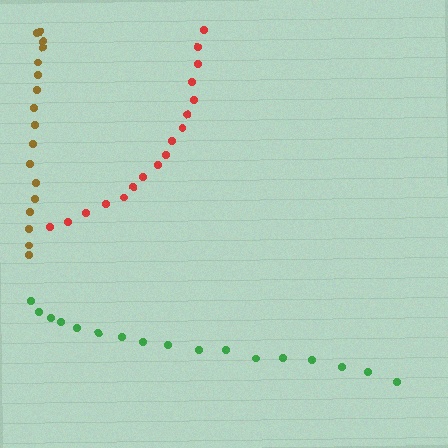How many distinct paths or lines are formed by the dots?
There are 3 distinct paths.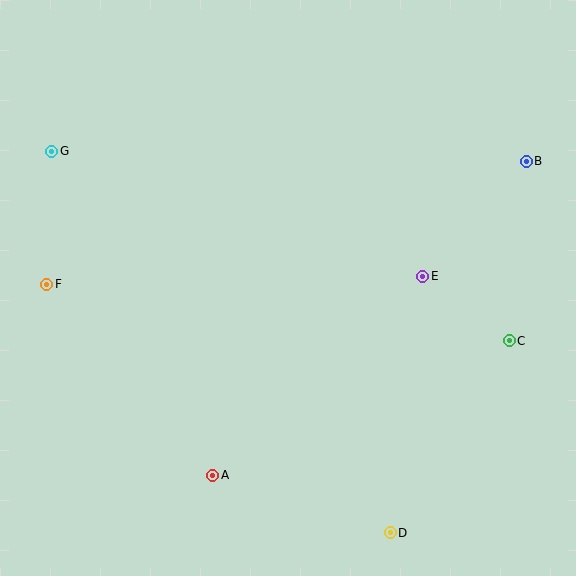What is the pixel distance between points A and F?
The distance between A and F is 253 pixels.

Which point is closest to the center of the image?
Point E at (423, 276) is closest to the center.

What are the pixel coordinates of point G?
Point G is at (52, 151).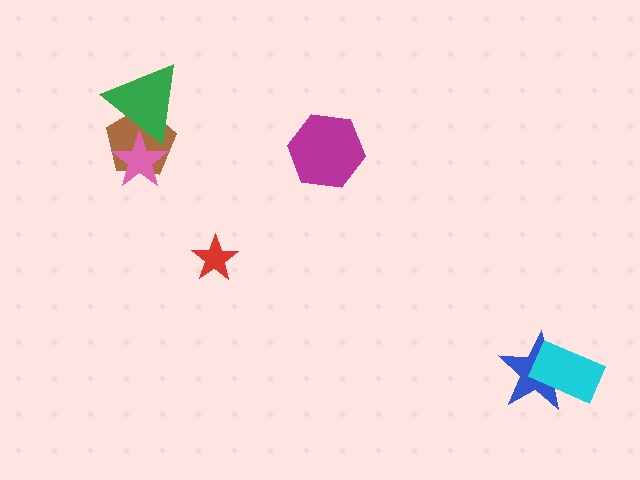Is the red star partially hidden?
No, no other shape covers it.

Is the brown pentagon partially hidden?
Yes, it is partially covered by another shape.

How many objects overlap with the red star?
0 objects overlap with the red star.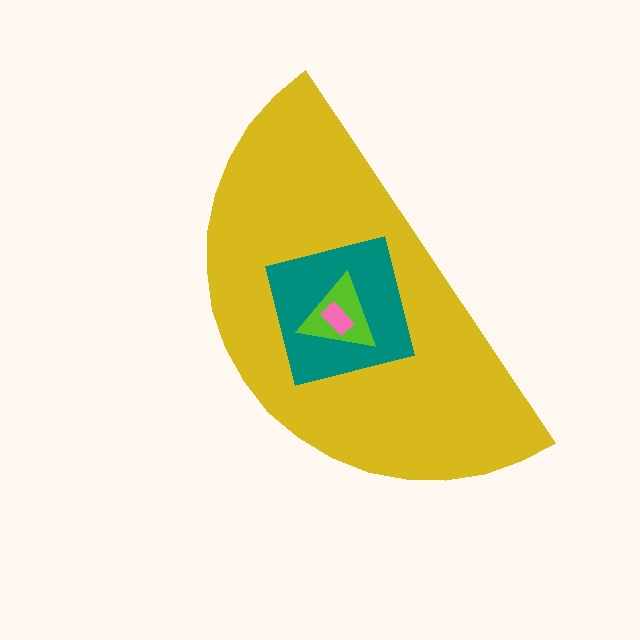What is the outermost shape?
The yellow semicircle.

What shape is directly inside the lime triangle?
The pink rectangle.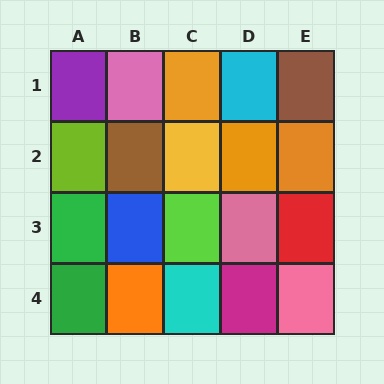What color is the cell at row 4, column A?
Green.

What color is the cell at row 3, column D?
Pink.